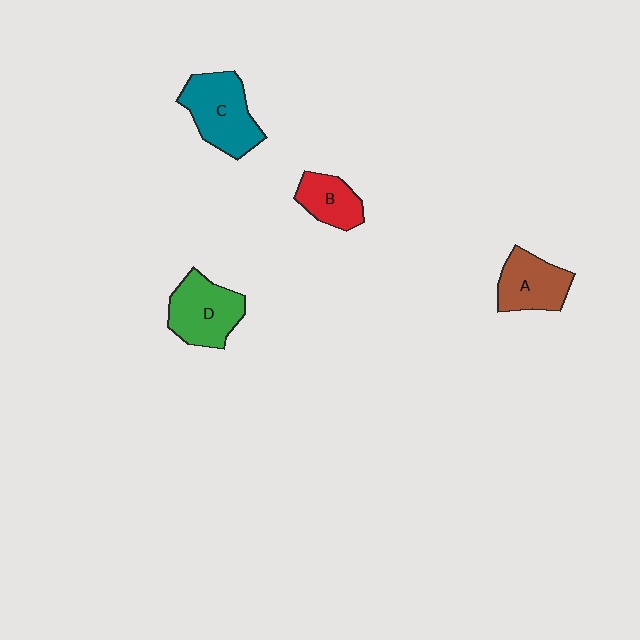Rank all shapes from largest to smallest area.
From largest to smallest: C (teal), D (green), A (brown), B (red).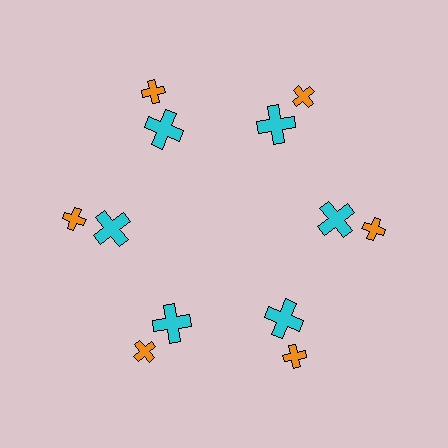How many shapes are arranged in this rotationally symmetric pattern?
There are 12 shapes, arranged in 6 groups of 2.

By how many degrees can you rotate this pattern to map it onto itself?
The pattern maps onto itself every 60 degrees of rotation.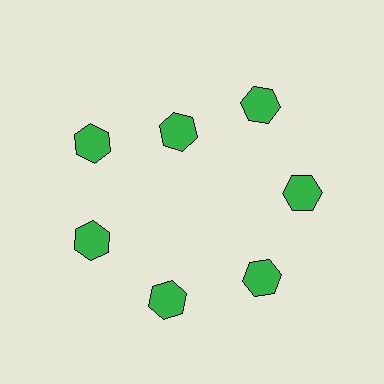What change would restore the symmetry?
The symmetry would be restored by moving it outward, back onto the ring so that all 7 hexagons sit at equal angles and equal distance from the center.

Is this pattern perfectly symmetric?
No. The 7 green hexagons are arranged in a ring, but one element near the 12 o'clock position is pulled inward toward the center, breaking the 7-fold rotational symmetry.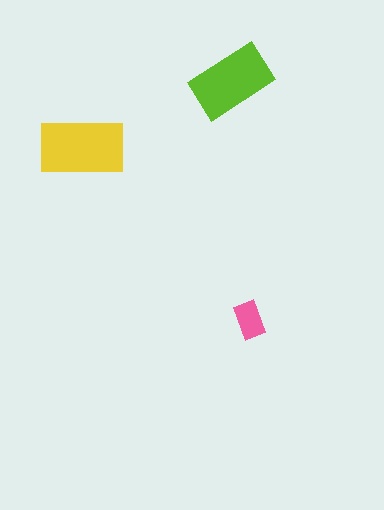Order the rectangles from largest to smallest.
the yellow one, the lime one, the pink one.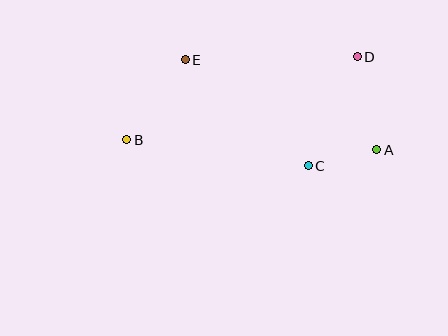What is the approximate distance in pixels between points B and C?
The distance between B and C is approximately 184 pixels.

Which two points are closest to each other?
Points A and C are closest to each other.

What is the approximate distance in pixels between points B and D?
The distance between B and D is approximately 245 pixels.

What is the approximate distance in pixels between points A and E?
The distance between A and E is approximately 212 pixels.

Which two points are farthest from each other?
Points A and B are farthest from each other.